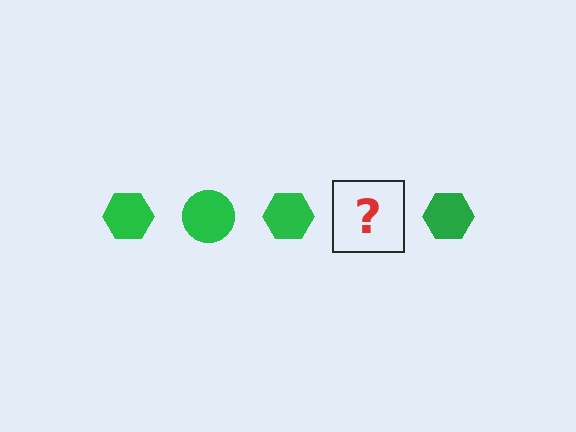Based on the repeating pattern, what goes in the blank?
The blank should be a green circle.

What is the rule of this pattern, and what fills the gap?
The rule is that the pattern cycles through hexagon, circle shapes in green. The gap should be filled with a green circle.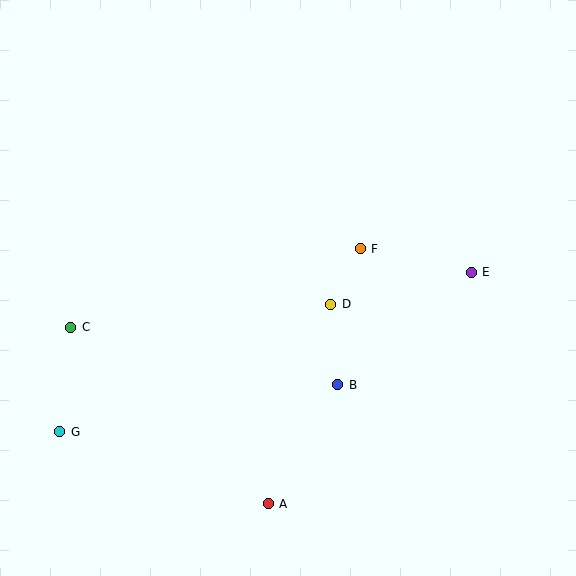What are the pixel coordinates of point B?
Point B is at (338, 385).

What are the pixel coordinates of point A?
Point A is at (268, 504).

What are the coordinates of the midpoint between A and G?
The midpoint between A and G is at (164, 468).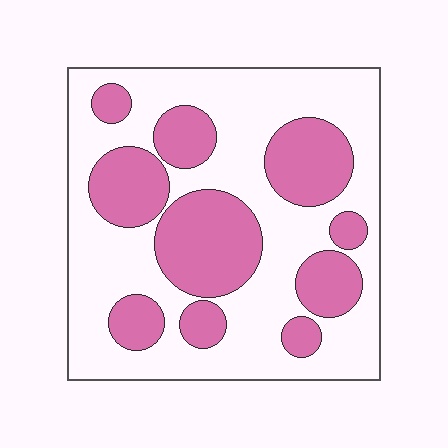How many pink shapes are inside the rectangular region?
10.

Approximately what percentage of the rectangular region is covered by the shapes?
Approximately 35%.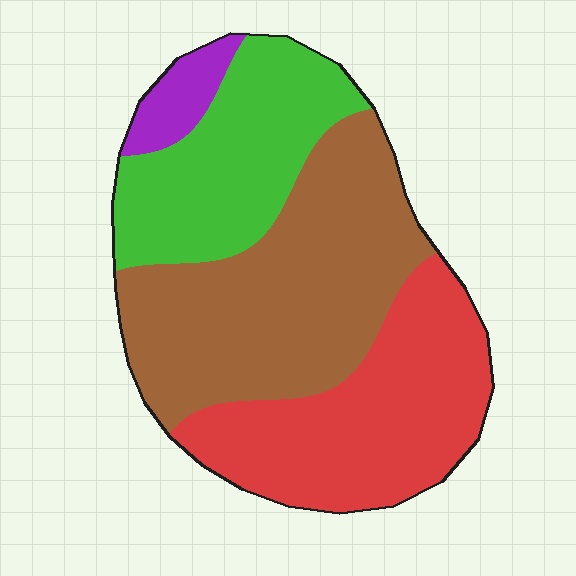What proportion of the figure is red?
Red covers about 30% of the figure.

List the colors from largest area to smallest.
From largest to smallest: brown, red, green, purple.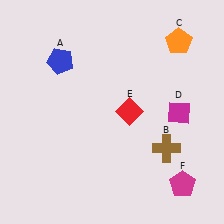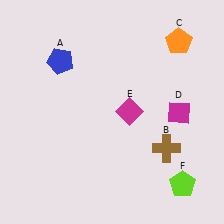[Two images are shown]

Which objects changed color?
E changed from red to magenta. F changed from magenta to lime.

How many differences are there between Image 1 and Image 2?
There are 2 differences between the two images.